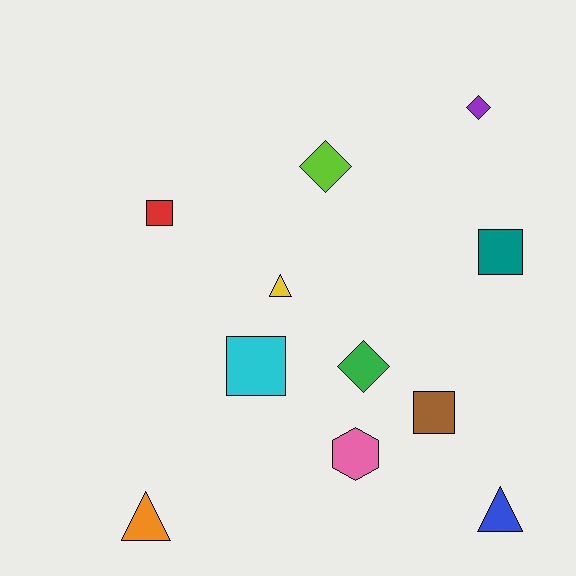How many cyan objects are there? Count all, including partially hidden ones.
There is 1 cyan object.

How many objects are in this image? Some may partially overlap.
There are 11 objects.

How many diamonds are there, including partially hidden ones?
There are 3 diamonds.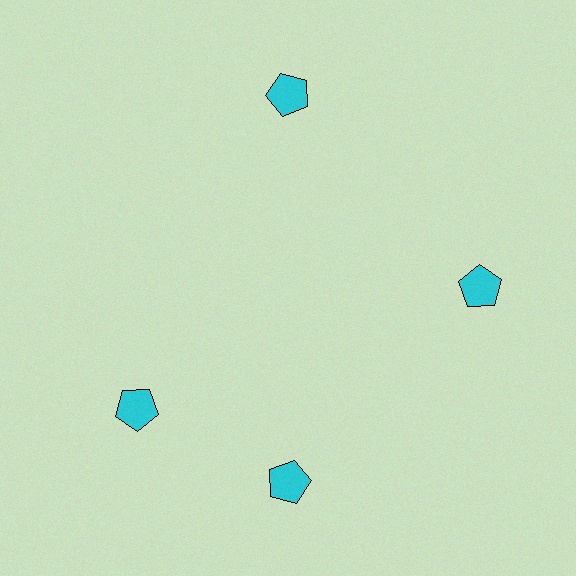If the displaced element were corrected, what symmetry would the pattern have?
It would have 4-fold rotational symmetry — the pattern would map onto itself every 90 degrees.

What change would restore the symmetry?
The symmetry would be restored by rotating it back into even spacing with its neighbors so that all 4 pentagons sit at equal angles and equal distance from the center.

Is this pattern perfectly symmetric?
No. The 4 cyan pentagons are arranged in a ring, but one element near the 9 o'clock position is rotated out of alignment along the ring, breaking the 4-fold rotational symmetry.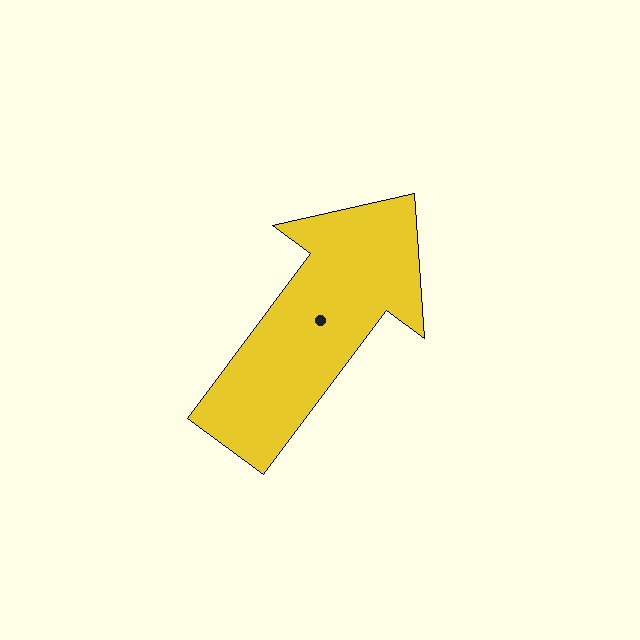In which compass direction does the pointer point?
Northeast.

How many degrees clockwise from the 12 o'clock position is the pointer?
Approximately 37 degrees.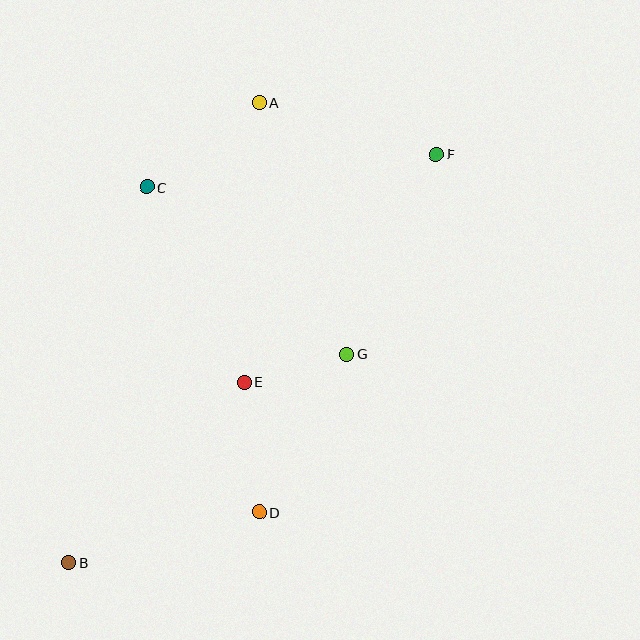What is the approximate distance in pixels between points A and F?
The distance between A and F is approximately 184 pixels.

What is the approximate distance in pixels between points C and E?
The distance between C and E is approximately 218 pixels.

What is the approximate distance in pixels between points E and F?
The distance between E and F is approximately 298 pixels.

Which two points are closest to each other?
Points E and G are closest to each other.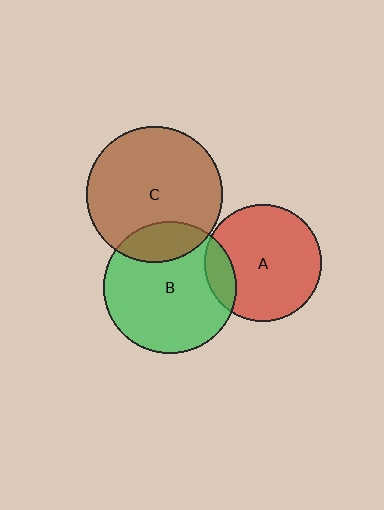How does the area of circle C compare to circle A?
Approximately 1.4 times.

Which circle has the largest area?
Circle C (brown).